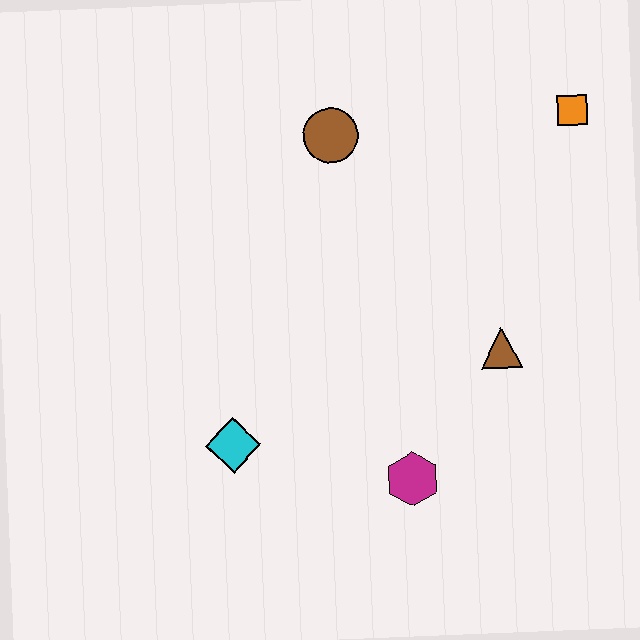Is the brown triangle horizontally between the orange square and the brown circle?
Yes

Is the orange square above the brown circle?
Yes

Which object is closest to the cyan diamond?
The magenta hexagon is closest to the cyan diamond.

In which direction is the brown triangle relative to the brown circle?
The brown triangle is below the brown circle.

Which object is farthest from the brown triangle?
The cyan diamond is farthest from the brown triangle.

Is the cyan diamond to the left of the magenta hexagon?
Yes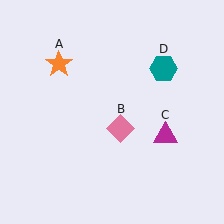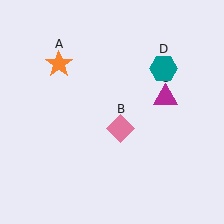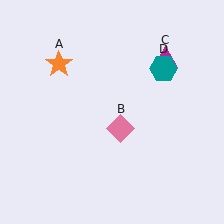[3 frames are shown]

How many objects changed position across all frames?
1 object changed position: magenta triangle (object C).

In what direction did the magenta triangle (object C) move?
The magenta triangle (object C) moved up.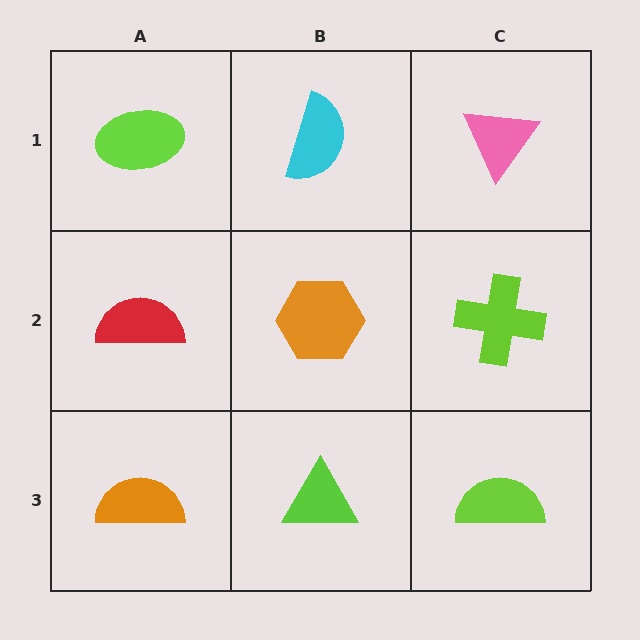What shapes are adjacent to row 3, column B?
An orange hexagon (row 2, column B), an orange semicircle (row 3, column A), a lime semicircle (row 3, column C).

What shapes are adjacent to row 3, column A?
A red semicircle (row 2, column A), a lime triangle (row 3, column B).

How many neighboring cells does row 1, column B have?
3.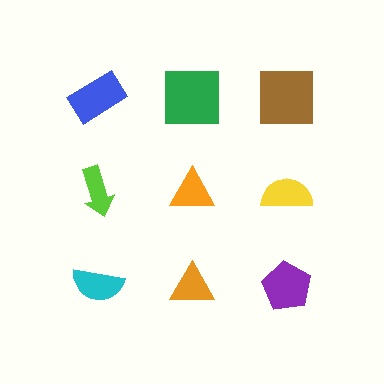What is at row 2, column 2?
An orange triangle.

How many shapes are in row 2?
3 shapes.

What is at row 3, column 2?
An orange triangle.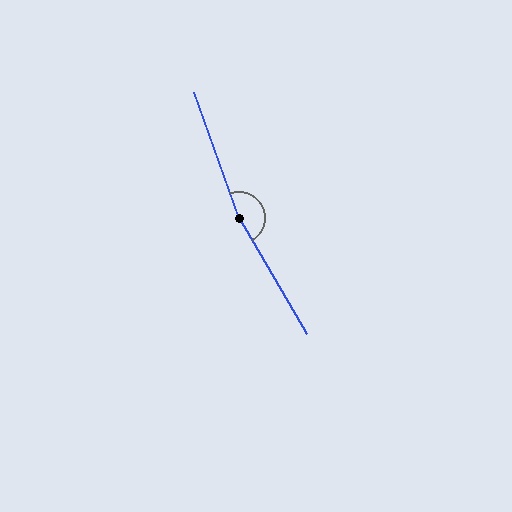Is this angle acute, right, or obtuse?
It is obtuse.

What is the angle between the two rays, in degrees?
Approximately 170 degrees.